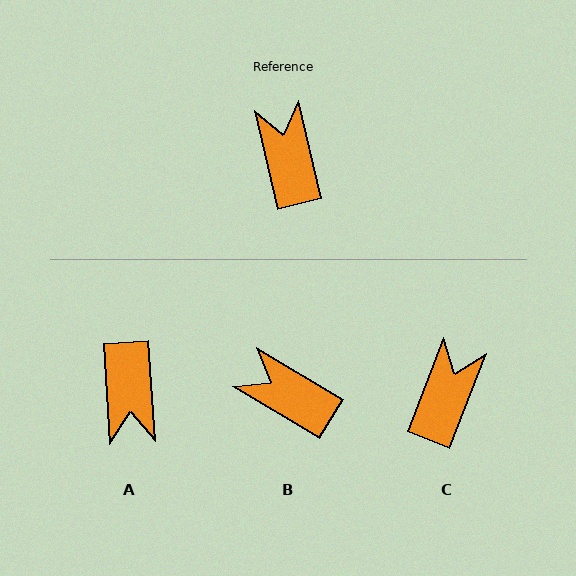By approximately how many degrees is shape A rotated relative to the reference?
Approximately 170 degrees counter-clockwise.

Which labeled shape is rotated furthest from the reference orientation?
A, about 170 degrees away.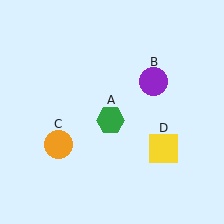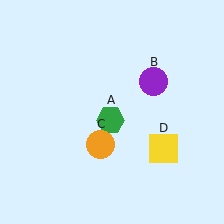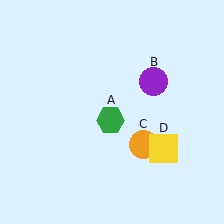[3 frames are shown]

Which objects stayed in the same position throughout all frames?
Green hexagon (object A) and purple circle (object B) and yellow square (object D) remained stationary.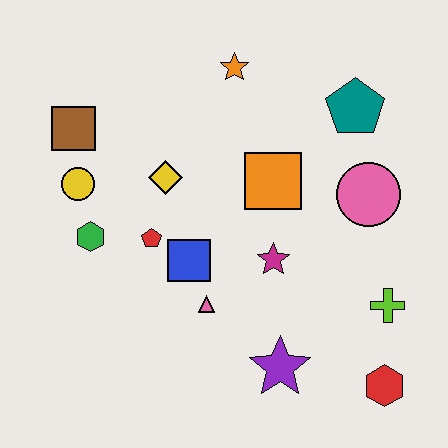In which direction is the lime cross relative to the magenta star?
The lime cross is to the right of the magenta star.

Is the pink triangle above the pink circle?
No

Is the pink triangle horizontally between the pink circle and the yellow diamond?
Yes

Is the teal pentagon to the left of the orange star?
No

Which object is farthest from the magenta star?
The brown square is farthest from the magenta star.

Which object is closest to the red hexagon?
The lime cross is closest to the red hexagon.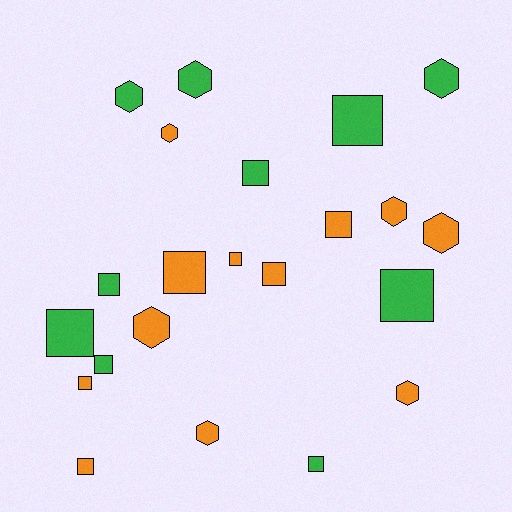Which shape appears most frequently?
Square, with 13 objects.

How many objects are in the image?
There are 22 objects.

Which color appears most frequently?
Orange, with 12 objects.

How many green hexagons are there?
There are 3 green hexagons.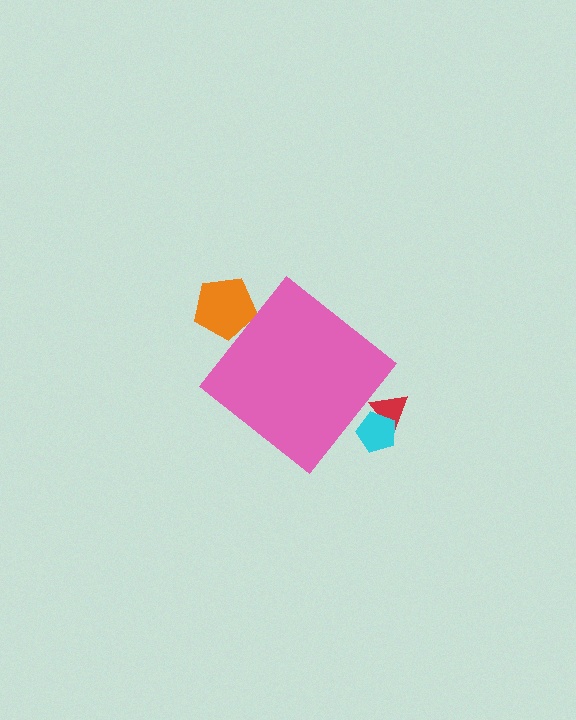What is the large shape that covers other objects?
A pink diamond.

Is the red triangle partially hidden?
Yes, the red triangle is partially hidden behind the pink diamond.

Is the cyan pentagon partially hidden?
Yes, the cyan pentagon is partially hidden behind the pink diamond.